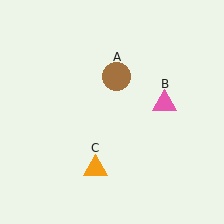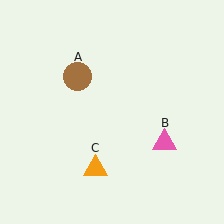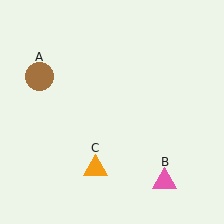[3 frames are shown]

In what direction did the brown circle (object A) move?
The brown circle (object A) moved left.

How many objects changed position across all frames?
2 objects changed position: brown circle (object A), pink triangle (object B).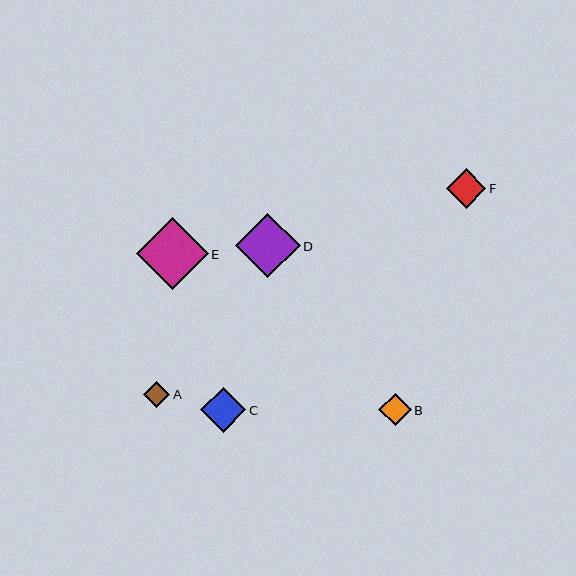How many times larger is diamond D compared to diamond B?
Diamond D is approximately 2.0 times the size of diamond B.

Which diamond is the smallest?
Diamond A is the smallest with a size of approximately 26 pixels.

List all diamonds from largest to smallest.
From largest to smallest: E, D, C, F, B, A.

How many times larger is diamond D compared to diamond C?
Diamond D is approximately 1.4 times the size of diamond C.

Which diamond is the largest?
Diamond E is the largest with a size of approximately 72 pixels.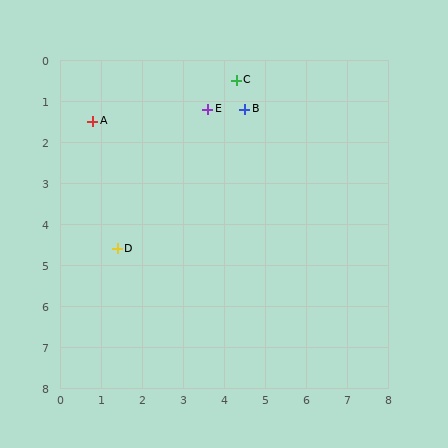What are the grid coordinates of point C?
Point C is at approximately (4.3, 0.5).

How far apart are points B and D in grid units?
Points B and D are about 4.6 grid units apart.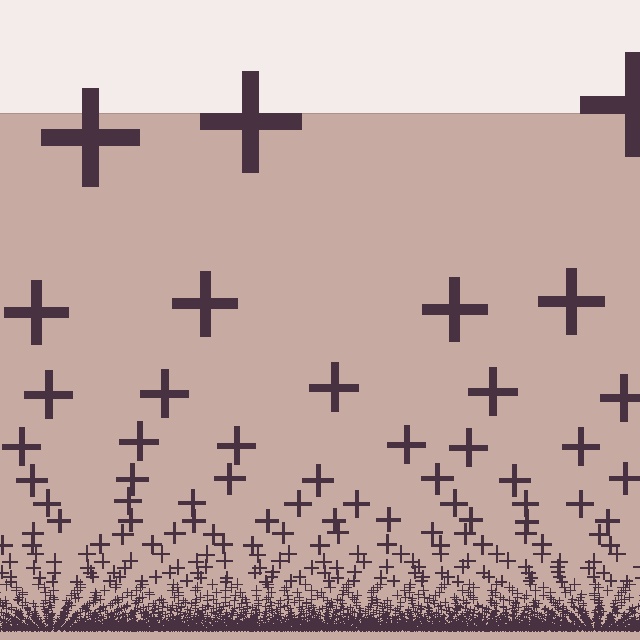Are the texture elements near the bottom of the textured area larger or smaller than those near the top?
Smaller. The gradient is inverted — elements near the bottom are smaller and denser.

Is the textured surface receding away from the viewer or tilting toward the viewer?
The surface appears to tilt toward the viewer. Texture elements get larger and sparser toward the top.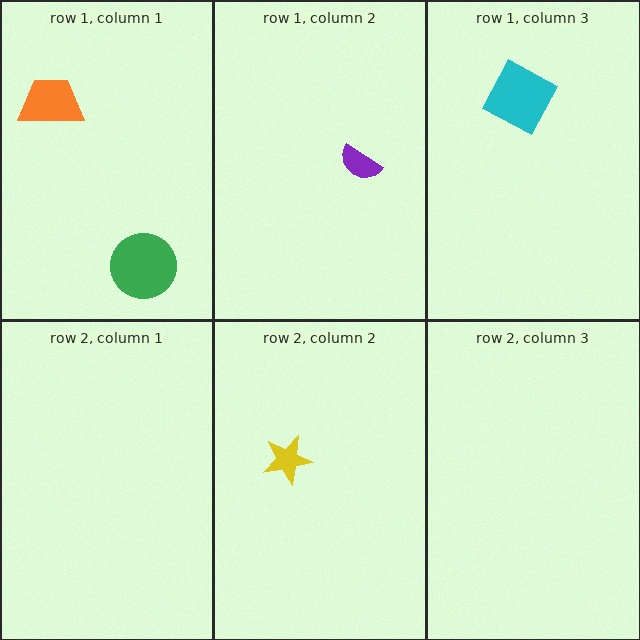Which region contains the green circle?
The row 1, column 1 region.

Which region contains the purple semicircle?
The row 1, column 2 region.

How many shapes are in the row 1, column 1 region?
2.